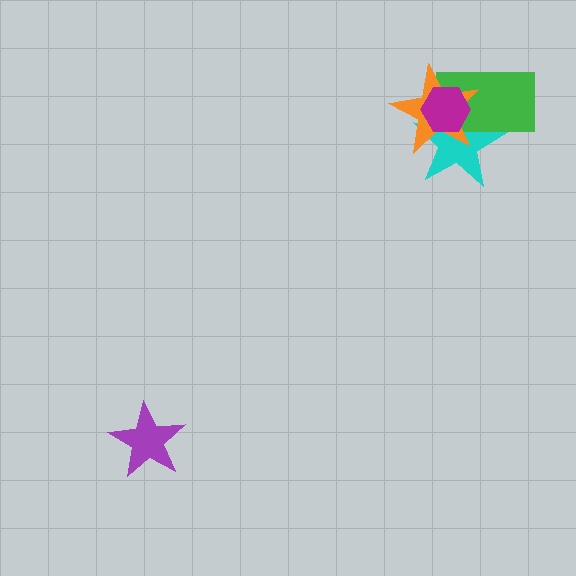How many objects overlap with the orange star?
3 objects overlap with the orange star.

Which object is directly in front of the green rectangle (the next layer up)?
The orange star is directly in front of the green rectangle.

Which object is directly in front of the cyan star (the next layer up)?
The green rectangle is directly in front of the cyan star.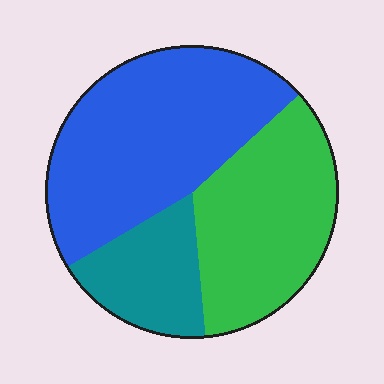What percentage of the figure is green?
Green takes up about one third (1/3) of the figure.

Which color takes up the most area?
Blue, at roughly 45%.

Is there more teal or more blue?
Blue.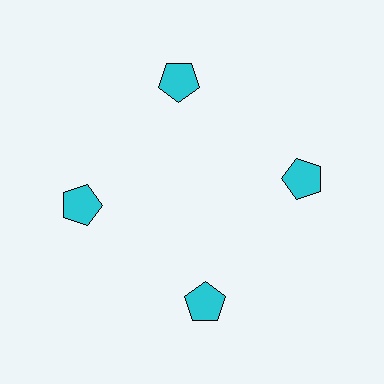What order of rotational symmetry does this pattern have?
This pattern has 4-fold rotational symmetry.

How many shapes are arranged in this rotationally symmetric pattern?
There are 4 shapes, arranged in 4 groups of 1.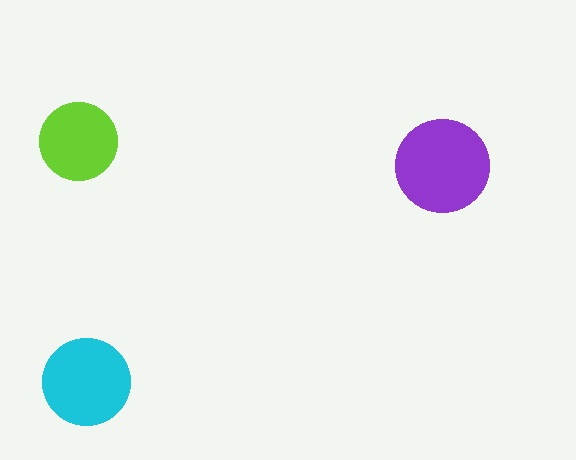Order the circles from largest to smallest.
the purple one, the cyan one, the lime one.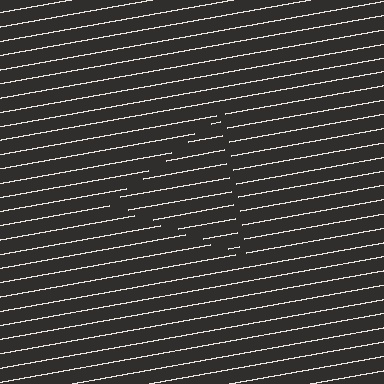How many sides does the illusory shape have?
3 sides — the line-ends trace a triangle.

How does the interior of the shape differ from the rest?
The interior of the shape contains the same grating, shifted by half a period — the contour is defined by the phase discontinuity where line-ends from the inner and outer gratings abut.